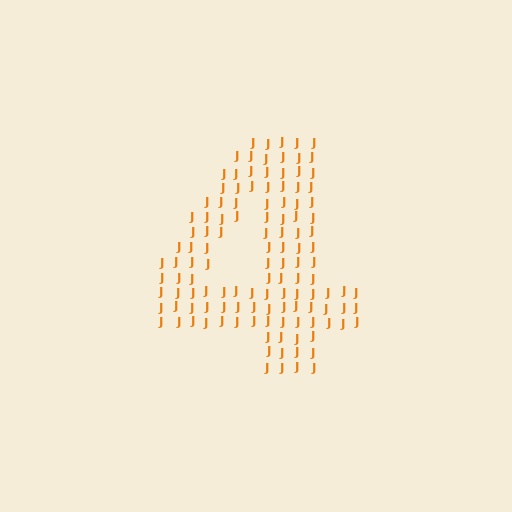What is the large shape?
The large shape is the digit 4.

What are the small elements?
The small elements are letter J's.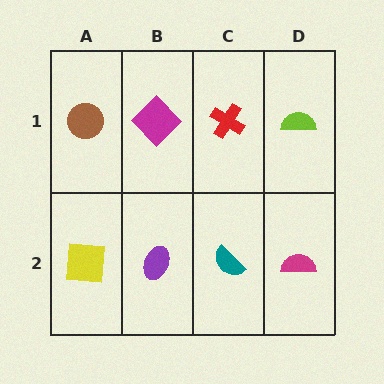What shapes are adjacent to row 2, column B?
A magenta diamond (row 1, column B), a yellow square (row 2, column A), a teal semicircle (row 2, column C).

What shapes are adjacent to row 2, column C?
A red cross (row 1, column C), a purple ellipse (row 2, column B), a magenta semicircle (row 2, column D).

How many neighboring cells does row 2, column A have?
2.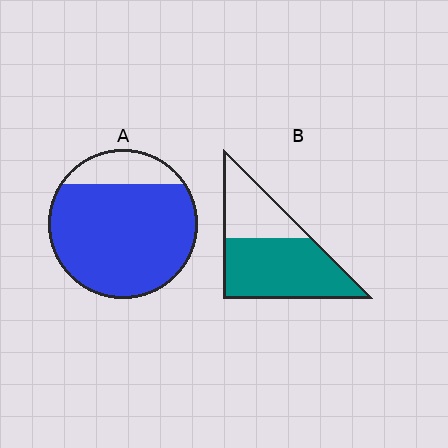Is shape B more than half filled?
Yes.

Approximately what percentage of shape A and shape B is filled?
A is approximately 80% and B is approximately 65%.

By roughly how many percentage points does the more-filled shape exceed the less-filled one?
By roughly 20 percentage points (A over B).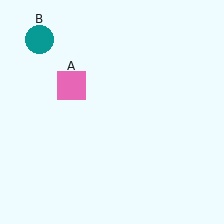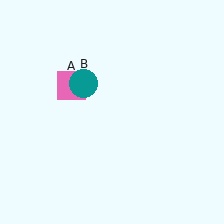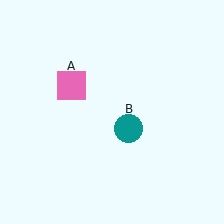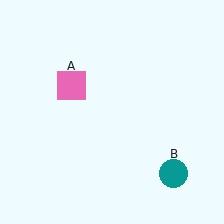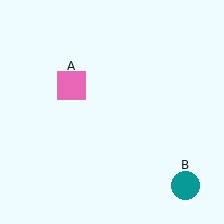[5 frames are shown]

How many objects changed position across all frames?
1 object changed position: teal circle (object B).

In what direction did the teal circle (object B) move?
The teal circle (object B) moved down and to the right.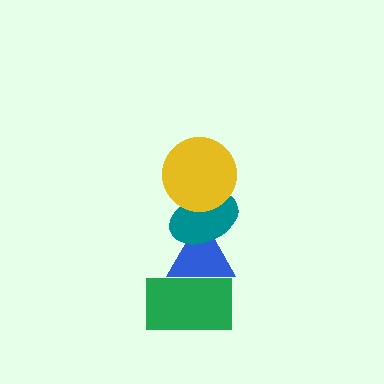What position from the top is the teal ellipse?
The teal ellipse is 2nd from the top.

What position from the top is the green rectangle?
The green rectangle is 4th from the top.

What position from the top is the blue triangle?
The blue triangle is 3rd from the top.